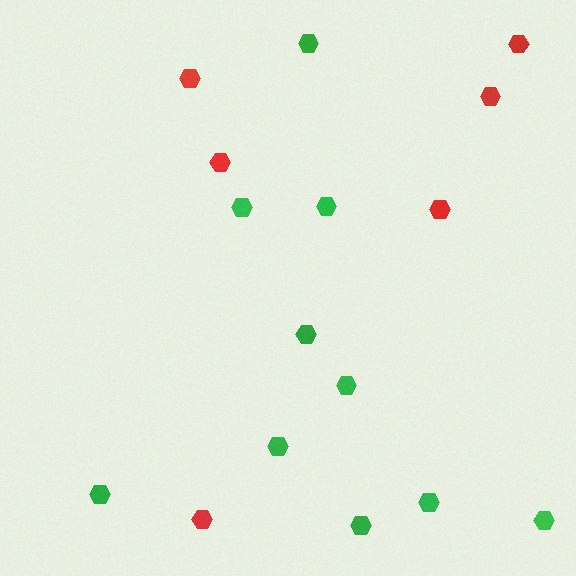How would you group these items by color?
There are 2 groups: one group of green hexagons (10) and one group of red hexagons (6).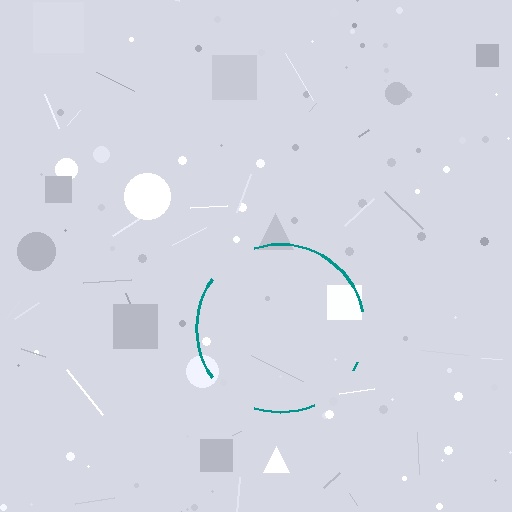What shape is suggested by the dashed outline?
The dashed outline suggests a circle.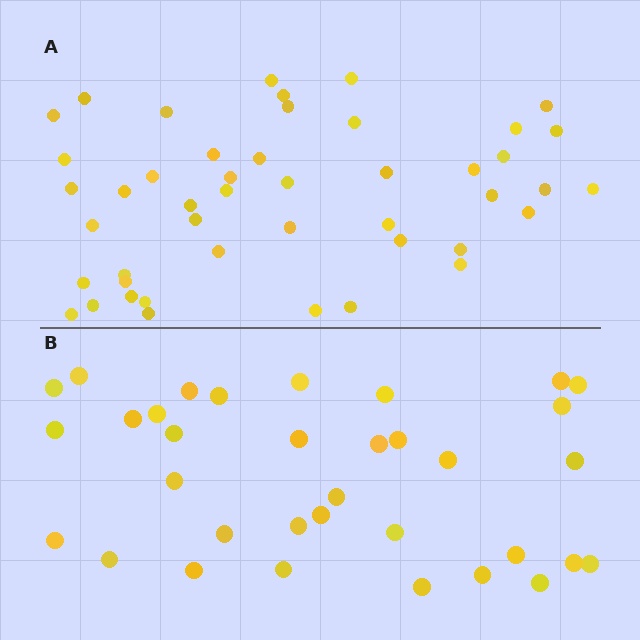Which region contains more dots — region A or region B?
Region A (the top region) has more dots.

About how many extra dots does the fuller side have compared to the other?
Region A has roughly 12 or so more dots than region B.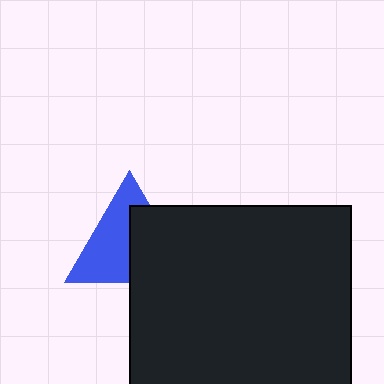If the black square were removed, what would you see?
You would see the complete blue triangle.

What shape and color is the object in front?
The object in front is a black square.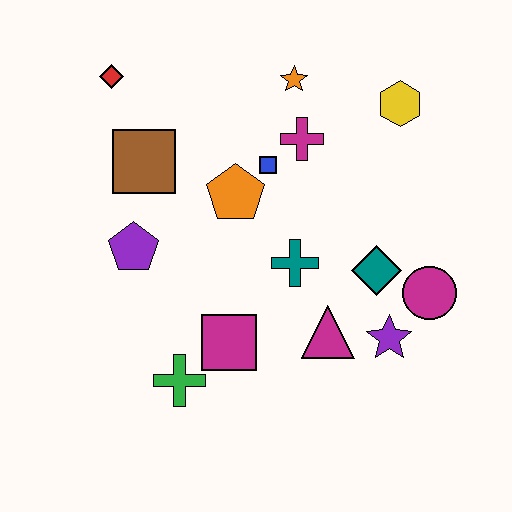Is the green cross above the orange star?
No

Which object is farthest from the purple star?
The red diamond is farthest from the purple star.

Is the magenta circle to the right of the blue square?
Yes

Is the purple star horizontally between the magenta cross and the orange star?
No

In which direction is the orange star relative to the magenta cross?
The orange star is above the magenta cross.